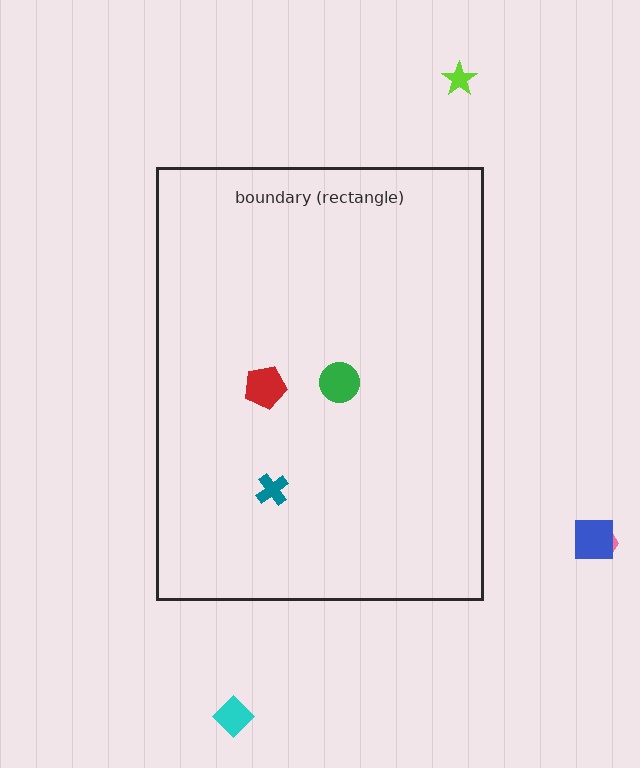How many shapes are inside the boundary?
3 inside, 4 outside.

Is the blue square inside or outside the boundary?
Outside.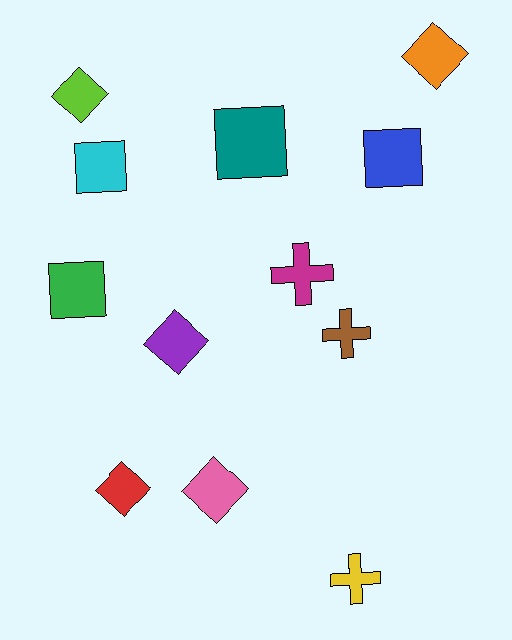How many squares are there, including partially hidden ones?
There are 4 squares.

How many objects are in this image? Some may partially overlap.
There are 12 objects.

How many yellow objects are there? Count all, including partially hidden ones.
There is 1 yellow object.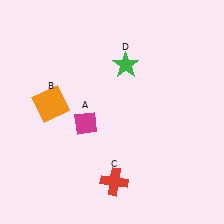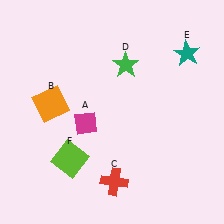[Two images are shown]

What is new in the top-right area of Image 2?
A teal star (E) was added in the top-right area of Image 2.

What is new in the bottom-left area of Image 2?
A lime square (F) was added in the bottom-left area of Image 2.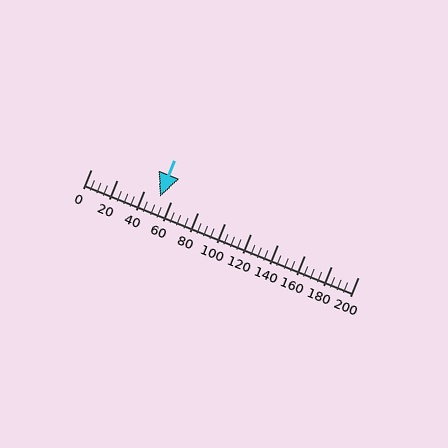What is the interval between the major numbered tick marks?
The major tick marks are spaced 20 units apart.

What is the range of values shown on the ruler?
The ruler shows values from 0 to 200.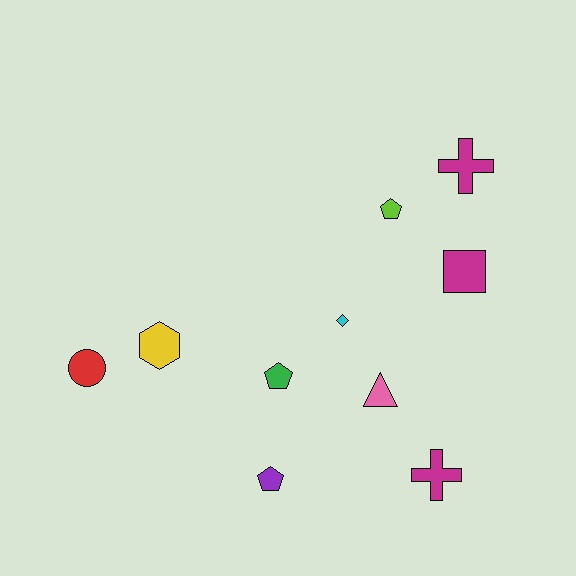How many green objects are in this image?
There is 1 green object.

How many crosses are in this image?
There are 2 crosses.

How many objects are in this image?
There are 10 objects.